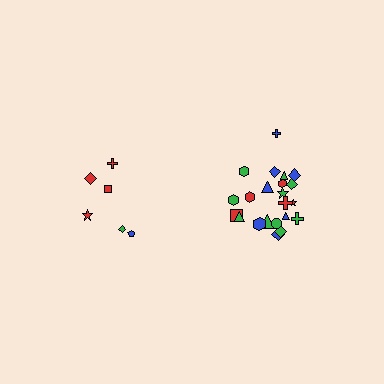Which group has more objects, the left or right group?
The right group.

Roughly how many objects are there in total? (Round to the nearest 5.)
Roughly 30 objects in total.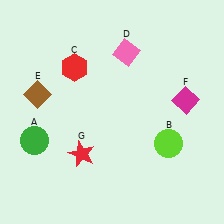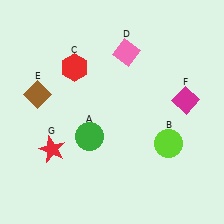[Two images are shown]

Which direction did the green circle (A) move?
The green circle (A) moved right.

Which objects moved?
The objects that moved are: the green circle (A), the red star (G).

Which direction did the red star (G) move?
The red star (G) moved left.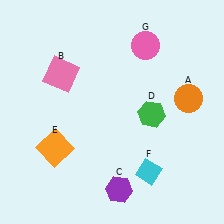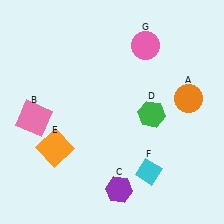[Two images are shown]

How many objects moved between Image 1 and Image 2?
1 object moved between the two images.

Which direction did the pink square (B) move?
The pink square (B) moved down.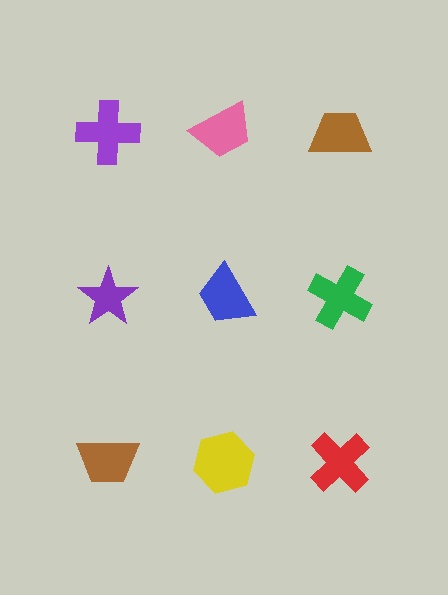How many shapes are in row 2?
3 shapes.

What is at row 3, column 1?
A brown trapezoid.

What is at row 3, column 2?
A yellow hexagon.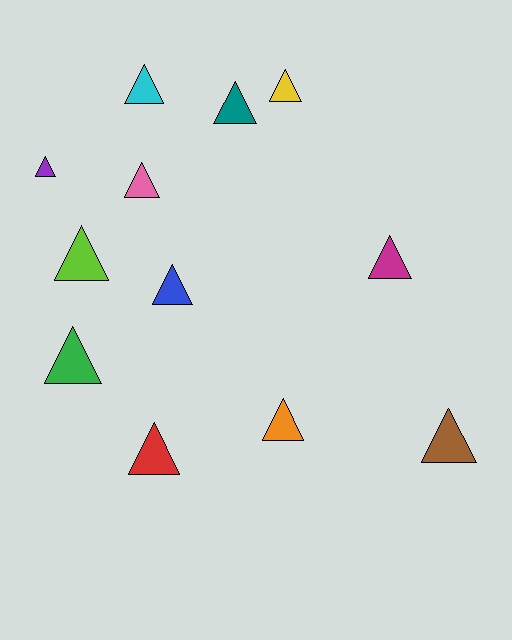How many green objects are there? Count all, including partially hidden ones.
There is 1 green object.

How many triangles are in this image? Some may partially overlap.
There are 12 triangles.